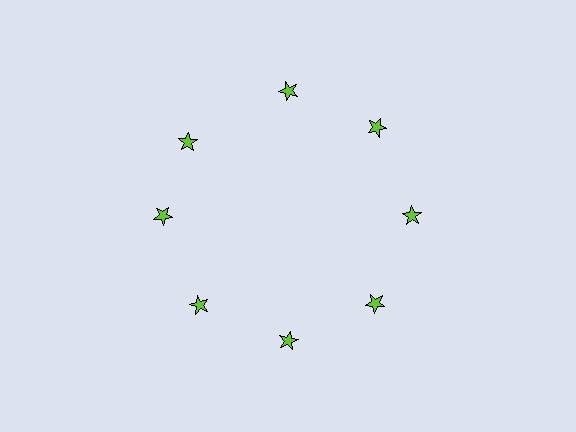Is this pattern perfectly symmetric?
No. The 8 lime stars are arranged in a ring, but one element near the 10 o'clock position is rotated out of alignment along the ring, breaking the 8-fold rotational symmetry.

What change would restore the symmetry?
The symmetry would be restored by rotating it back into even spacing with its neighbors so that all 8 stars sit at equal angles and equal distance from the center.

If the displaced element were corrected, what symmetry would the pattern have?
It would have 8-fold rotational symmetry — the pattern would map onto itself every 45 degrees.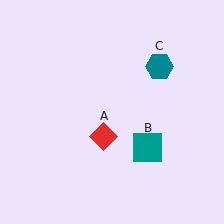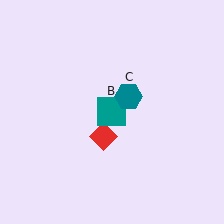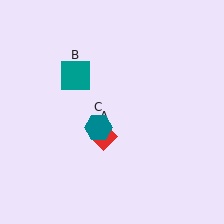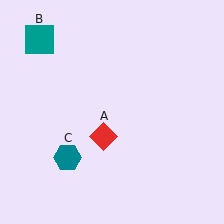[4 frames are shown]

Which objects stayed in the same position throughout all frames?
Red diamond (object A) remained stationary.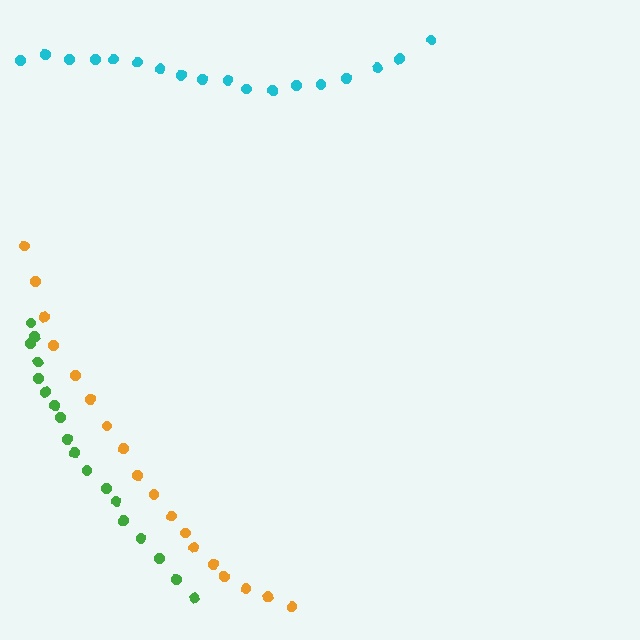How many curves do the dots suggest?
There are 3 distinct paths.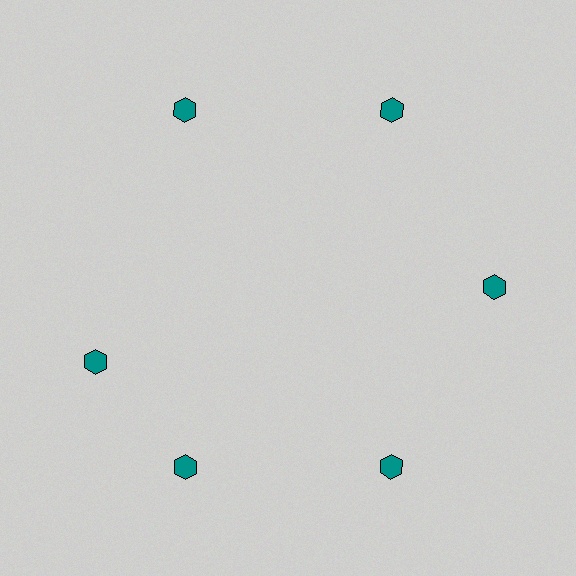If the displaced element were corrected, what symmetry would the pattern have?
It would have 6-fold rotational symmetry — the pattern would map onto itself every 60 degrees.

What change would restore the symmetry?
The symmetry would be restored by rotating it back into even spacing with its neighbors so that all 6 hexagons sit at equal angles and equal distance from the center.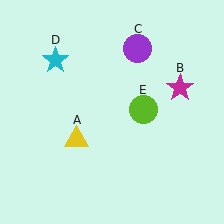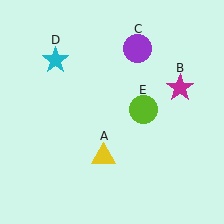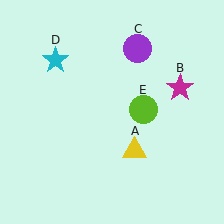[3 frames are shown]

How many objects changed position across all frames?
1 object changed position: yellow triangle (object A).